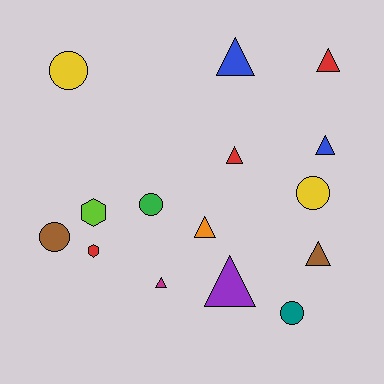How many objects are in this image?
There are 15 objects.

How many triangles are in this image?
There are 8 triangles.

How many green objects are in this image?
There is 1 green object.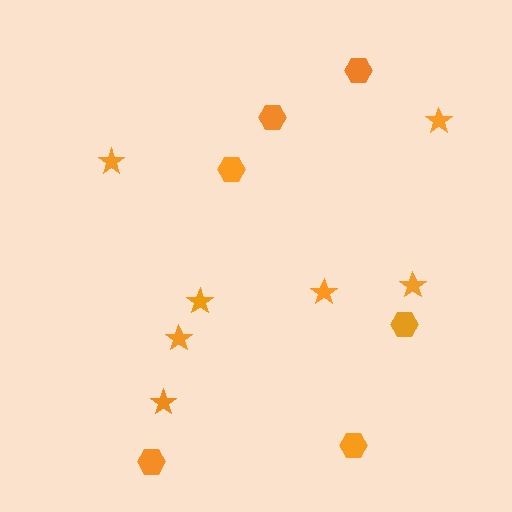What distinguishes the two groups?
There are 2 groups: one group of hexagons (6) and one group of stars (7).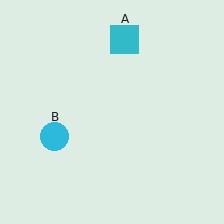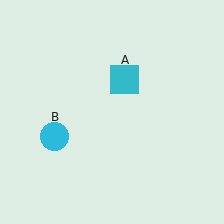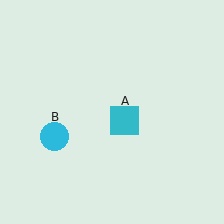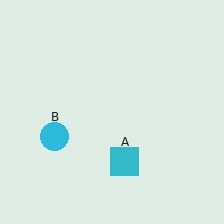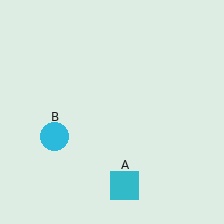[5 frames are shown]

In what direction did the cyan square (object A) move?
The cyan square (object A) moved down.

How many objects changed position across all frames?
1 object changed position: cyan square (object A).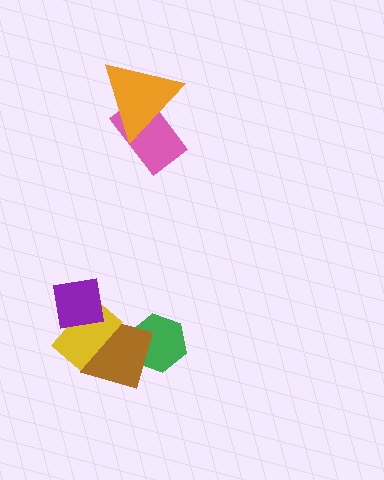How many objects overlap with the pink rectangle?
1 object overlaps with the pink rectangle.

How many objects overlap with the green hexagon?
1 object overlaps with the green hexagon.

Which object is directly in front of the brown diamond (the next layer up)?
The yellow rectangle is directly in front of the brown diamond.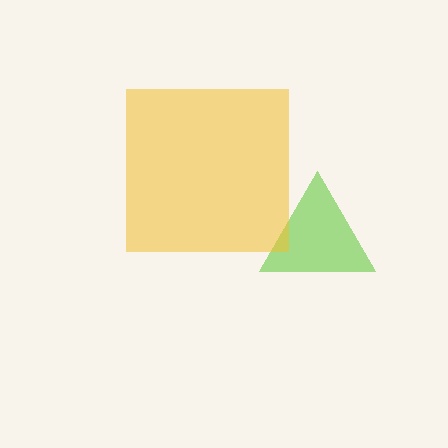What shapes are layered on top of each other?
The layered shapes are: a lime triangle, a yellow square.